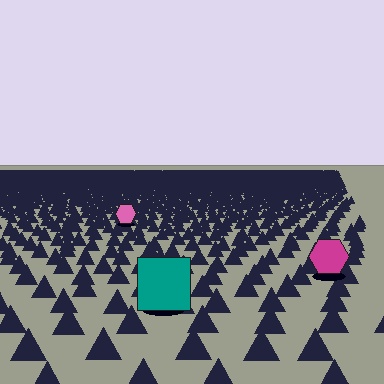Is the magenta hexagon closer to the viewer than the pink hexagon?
Yes. The magenta hexagon is closer — you can tell from the texture gradient: the ground texture is coarser near it.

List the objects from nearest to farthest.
From nearest to farthest: the teal square, the magenta hexagon, the pink hexagon.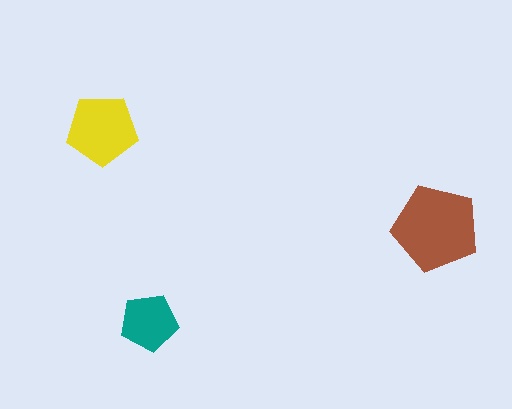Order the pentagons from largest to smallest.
the brown one, the yellow one, the teal one.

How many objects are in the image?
There are 3 objects in the image.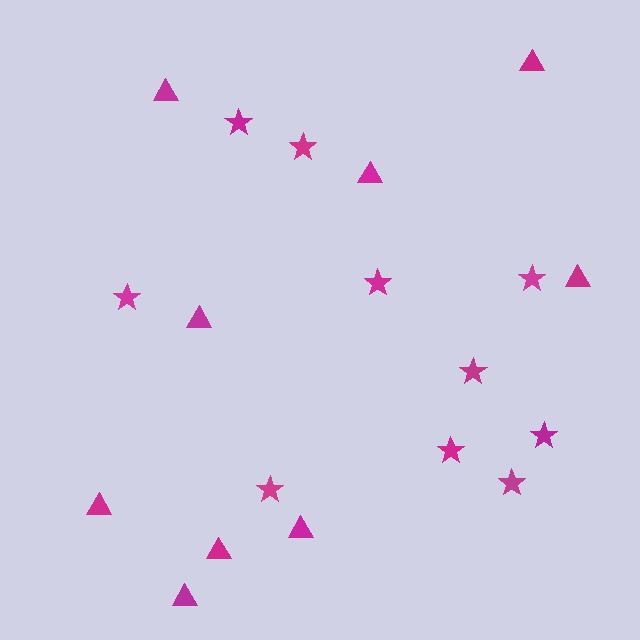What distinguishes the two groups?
There are 2 groups: one group of stars (10) and one group of triangles (9).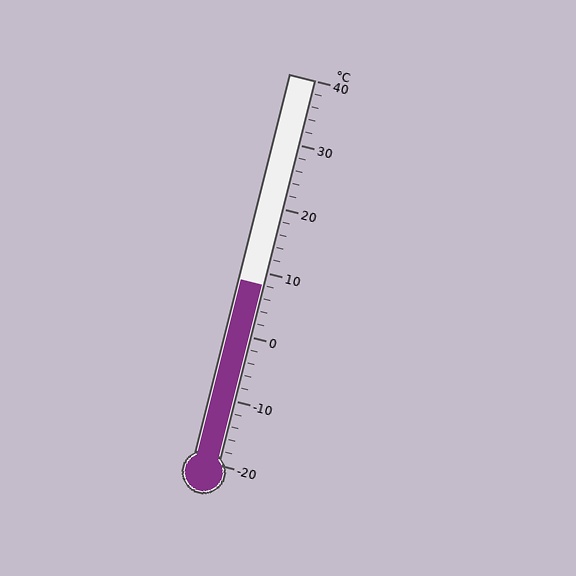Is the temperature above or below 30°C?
The temperature is below 30°C.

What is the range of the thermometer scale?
The thermometer scale ranges from -20°C to 40°C.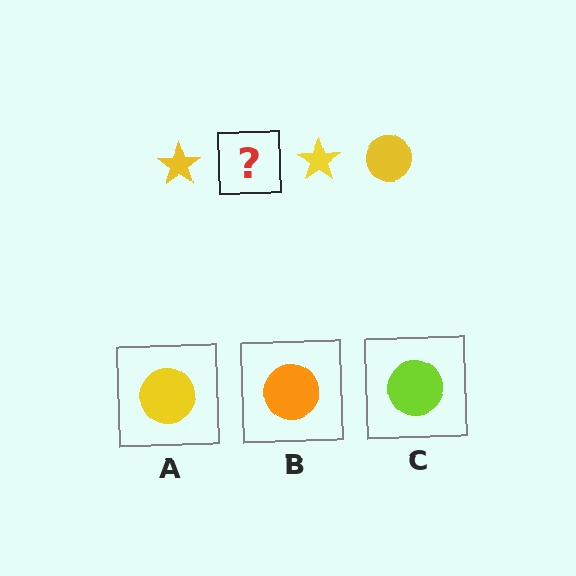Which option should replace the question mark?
Option A.